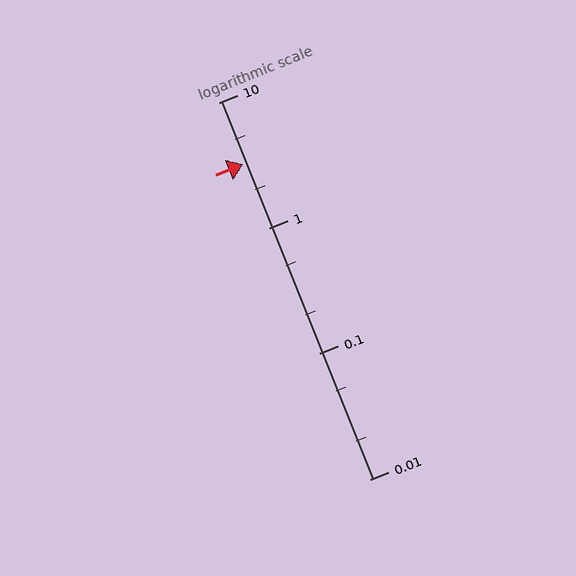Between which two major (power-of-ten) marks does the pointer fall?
The pointer is between 1 and 10.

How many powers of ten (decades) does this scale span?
The scale spans 3 decades, from 0.01 to 10.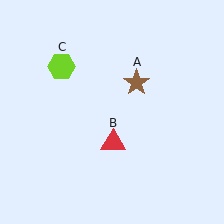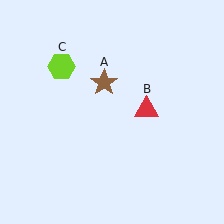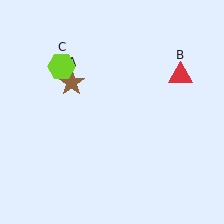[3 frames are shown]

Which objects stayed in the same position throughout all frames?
Lime hexagon (object C) remained stationary.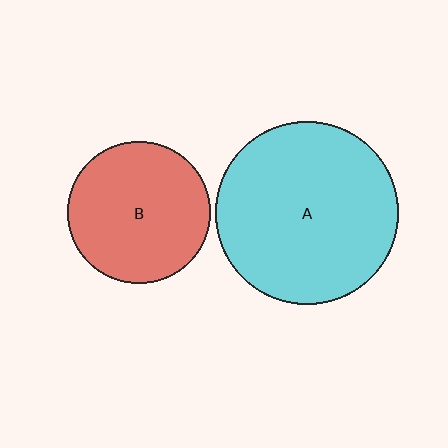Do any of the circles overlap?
No, none of the circles overlap.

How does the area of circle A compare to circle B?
Approximately 1.6 times.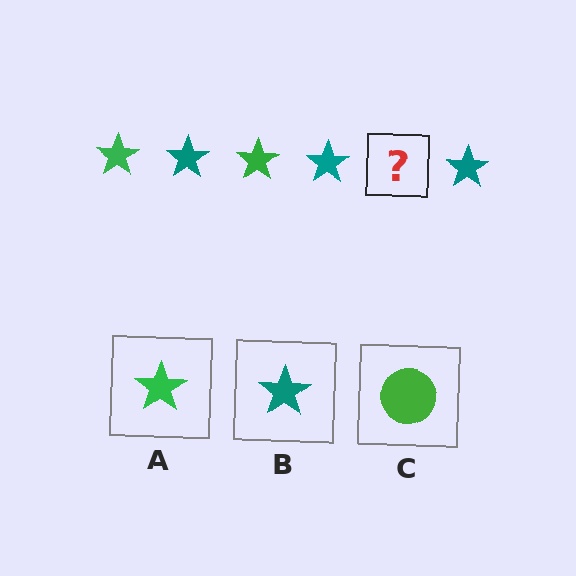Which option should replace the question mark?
Option A.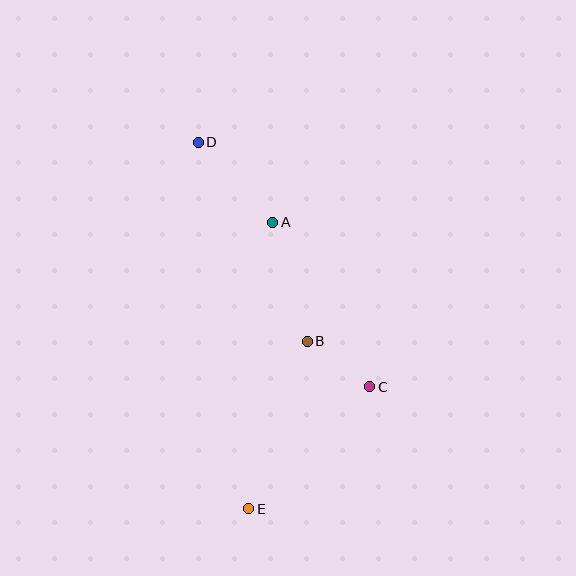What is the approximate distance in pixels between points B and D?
The distance between B and D is approximately 227 pixels.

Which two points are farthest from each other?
Points D and E are farthest from each other.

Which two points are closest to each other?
Points B and C are closest to each other.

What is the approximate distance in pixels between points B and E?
The distance between B and E is approximately 177 pixels.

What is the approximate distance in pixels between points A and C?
The distance between A and C is approximately 191 pixels.